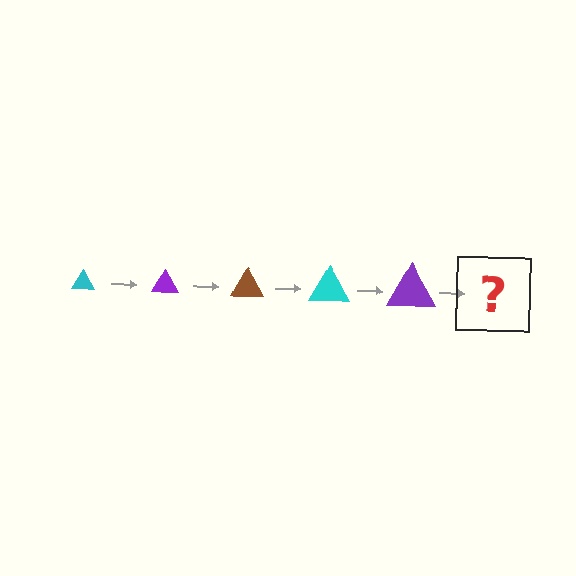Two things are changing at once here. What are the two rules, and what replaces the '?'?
The two rules are that the triangle grows larger each step and the color cycles through cyan, purple, and brown. The '?' should be a brown triangle, larger than the previous one.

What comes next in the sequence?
The next element should be a brown triangle, larger than the previous one.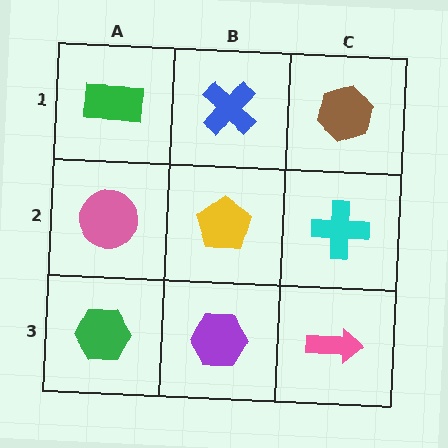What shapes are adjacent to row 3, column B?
A yellow pentagon (row 2, column B), a green hexagon (row 3, column A), a pink arrow (row 3, column C).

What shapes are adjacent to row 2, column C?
A brown hexagon (row 1, column C), a pink arrow (row 3, column C), a yellow pentagon (row 2, column B).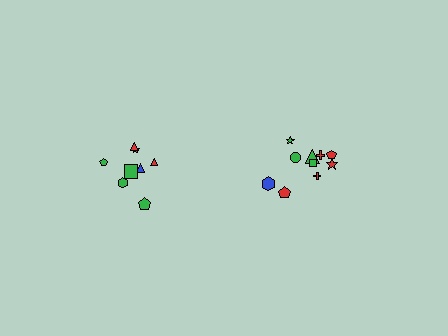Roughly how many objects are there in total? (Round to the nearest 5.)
Roughly 20 objects in total.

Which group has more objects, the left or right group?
The right group.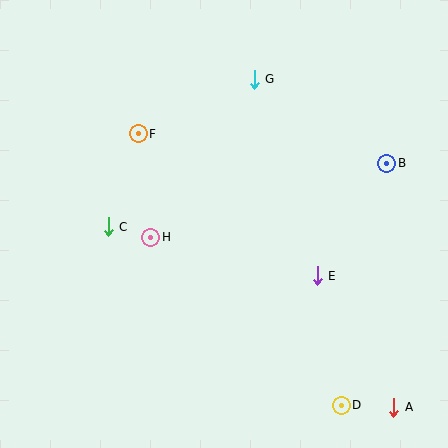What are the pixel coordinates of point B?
Point B is at (387, 163).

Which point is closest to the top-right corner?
Point B is closest to the top-right corner.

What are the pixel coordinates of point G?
Point G is at (254, 79).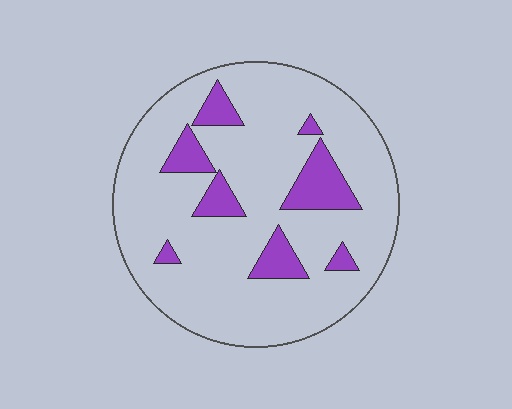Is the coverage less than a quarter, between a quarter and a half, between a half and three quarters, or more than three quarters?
Less than a quarter.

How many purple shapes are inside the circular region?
8.